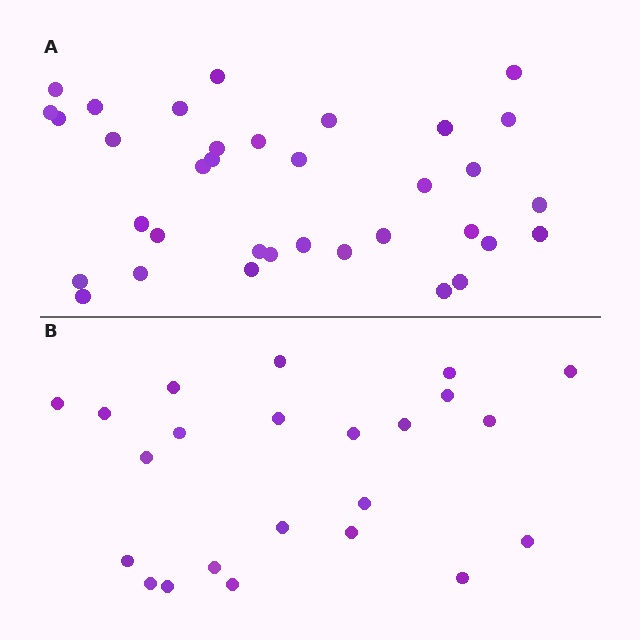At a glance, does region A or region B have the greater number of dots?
Region A (the top region) has more dots.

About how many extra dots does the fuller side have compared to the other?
Region A has roughly 12 or so more dots than region B.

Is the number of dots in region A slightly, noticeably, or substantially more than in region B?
Region A has substantially more. The ratio is roughly 1.5 to 1.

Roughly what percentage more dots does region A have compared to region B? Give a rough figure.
About 50% more.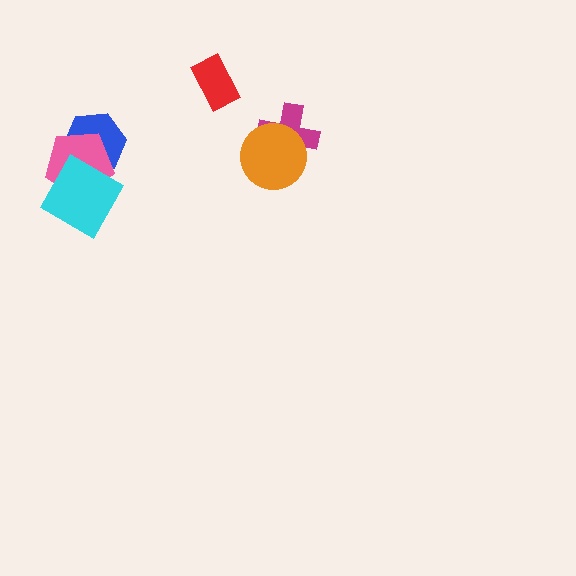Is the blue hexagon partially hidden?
Yes, it is partially covered by another shape.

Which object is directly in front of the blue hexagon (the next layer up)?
The pink pentagon is directly in front of the blue hexagon.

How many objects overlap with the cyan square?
2 objects overlap with the cyan square.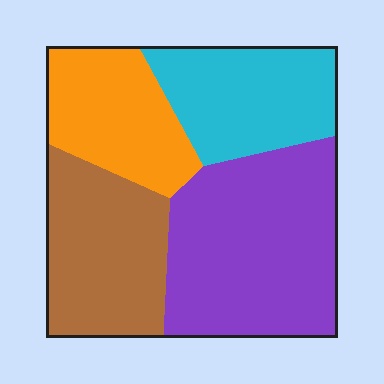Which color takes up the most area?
Purple, at roughly 35%.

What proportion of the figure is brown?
Brown takes up between a sixth and a third of the figure.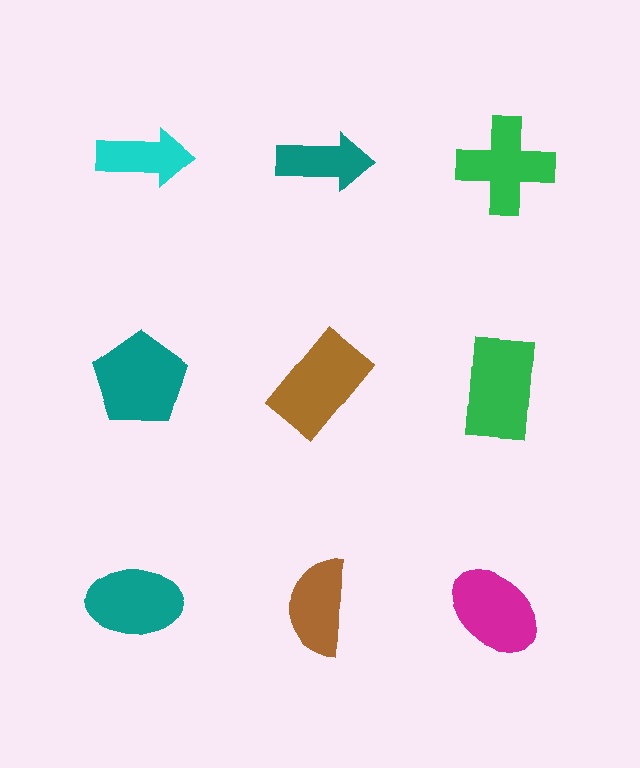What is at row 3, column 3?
A magenta ellipse.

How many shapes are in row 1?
3 shapes.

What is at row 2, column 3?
A green rectangle.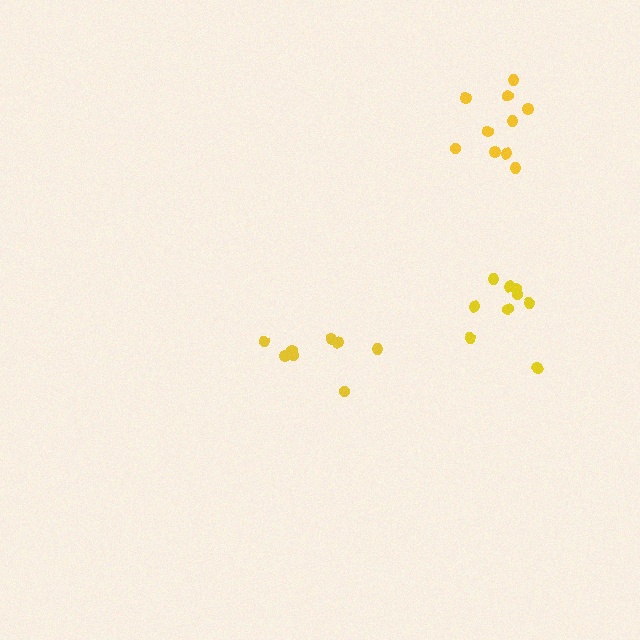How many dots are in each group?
Group 1: 8 dots, Group 2: 10 dots, Group 3: 9 dots (27 total).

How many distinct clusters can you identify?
There are 3 distinct clusters.